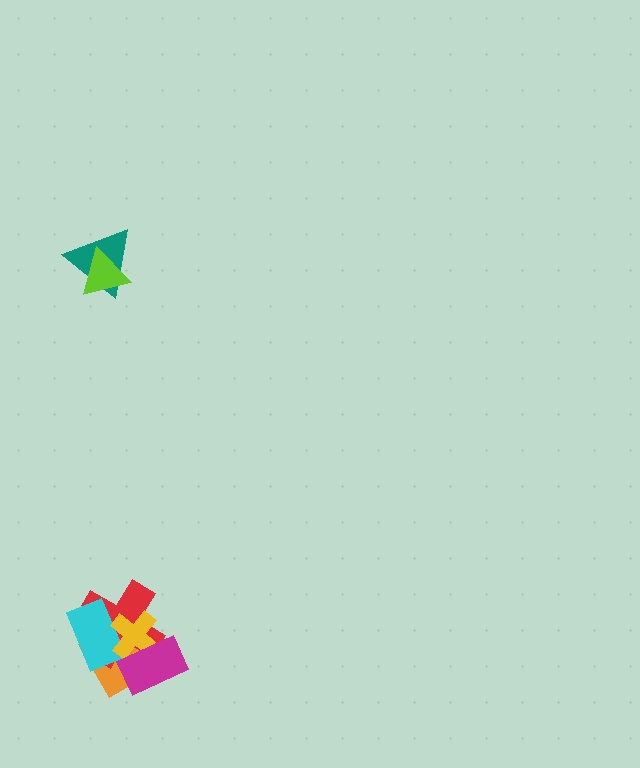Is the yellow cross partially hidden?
Yes, it is partially covered by another shape.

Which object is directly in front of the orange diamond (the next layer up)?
The red cross is directly in front of the orange diamond.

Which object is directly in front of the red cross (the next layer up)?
The cyan rectangle is directly in front of the red cross.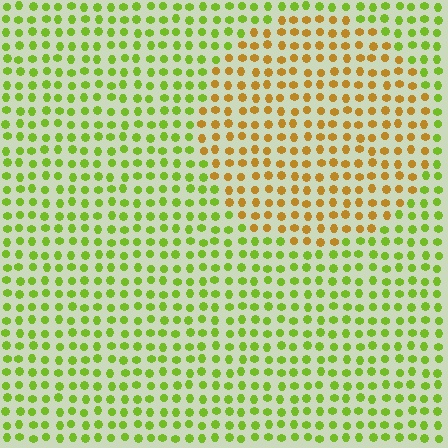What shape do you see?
I see a circle.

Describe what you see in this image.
The image is filled with small lime elements in a uniform arrangement. A circle-shaped region is visible where the elements are tinted to a slightly different hue, forming a subtle color boundary.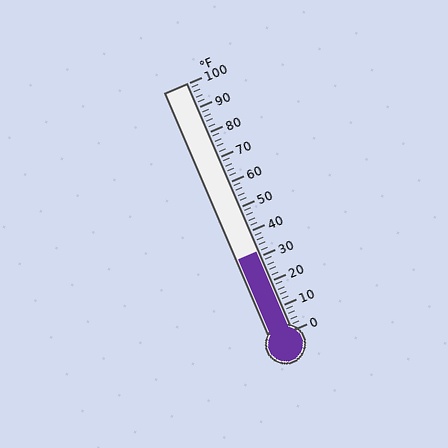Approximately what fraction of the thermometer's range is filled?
The thermometer is filled to approximately 30% of its range.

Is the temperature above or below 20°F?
The temperature is above 20°F.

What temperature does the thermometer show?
The thermometer shows approximately 32°F.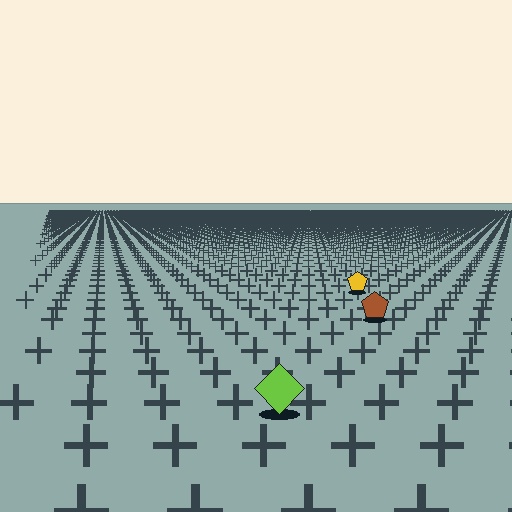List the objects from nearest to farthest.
From nearest to farthest: the lime diamond, the brown pentagon, the yellow pentagon.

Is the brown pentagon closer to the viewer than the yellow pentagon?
Yes. The brown pentagon is closer — you can tell from the texture gradient: the ground texture is coarser near it.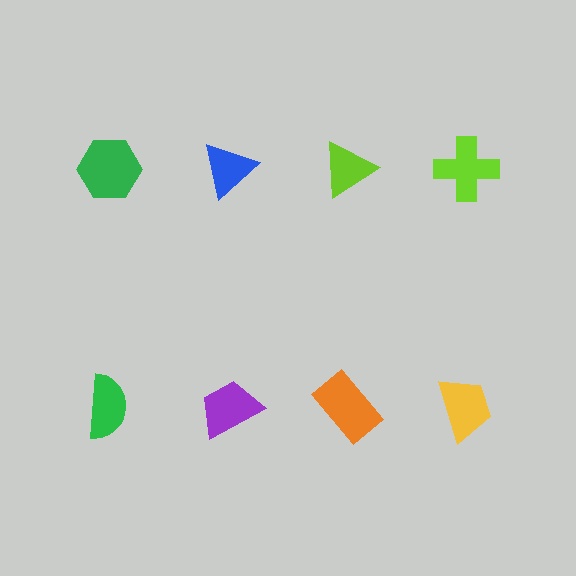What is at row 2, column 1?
A green semicircle.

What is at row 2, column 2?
A purple trapezoid.